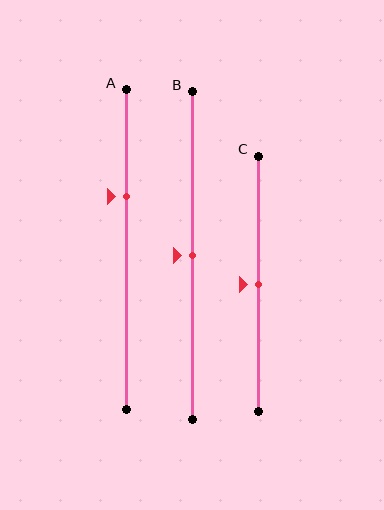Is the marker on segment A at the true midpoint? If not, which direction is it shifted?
No, the marker on segment A is shifted upward by about 17% of the segment length.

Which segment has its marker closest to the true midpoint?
Segment B has its marker closest to the true midpoint.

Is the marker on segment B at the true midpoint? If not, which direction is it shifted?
Yes, the marker on segment B is at the true midpoint.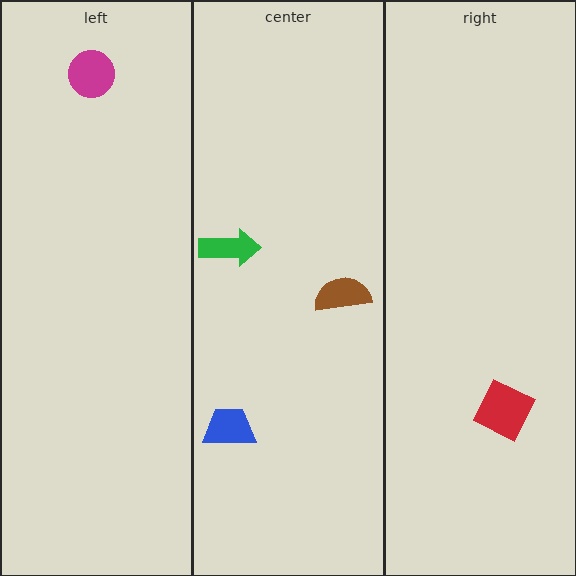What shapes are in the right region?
The red diamond.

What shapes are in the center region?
The brown semicircle, the green arrow, the blue trapezoid.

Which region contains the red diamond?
The right region.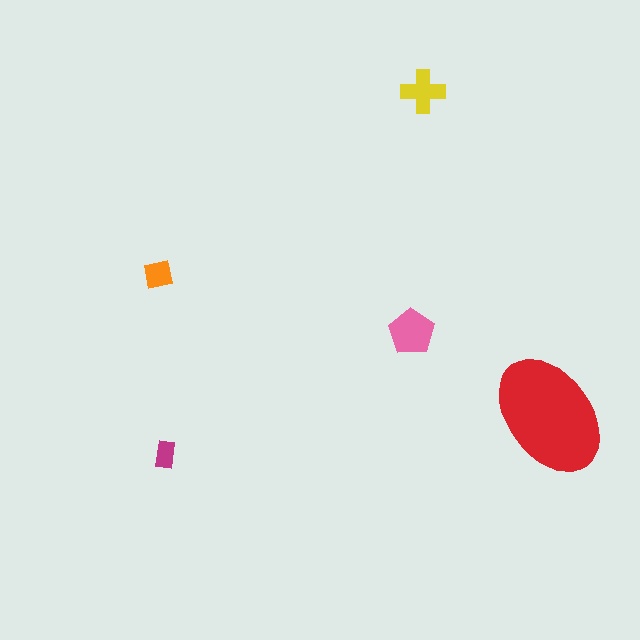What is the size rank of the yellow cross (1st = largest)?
3rd.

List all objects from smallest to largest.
The magenta rectangle, the orange square, the yellow cross, the pink pentagon, the red ellipse.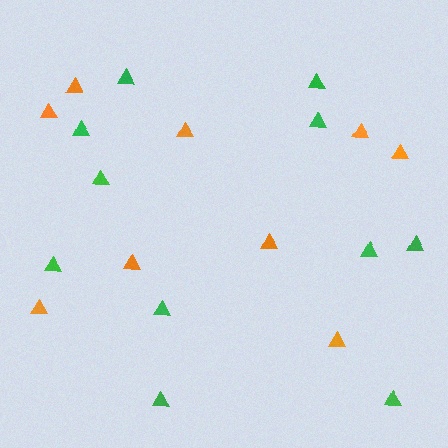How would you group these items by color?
There are 2 groups: one group of green triangles (11) and one group of orange triangles (9).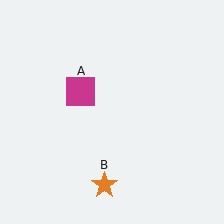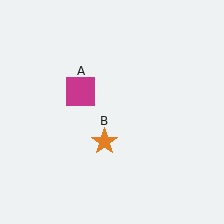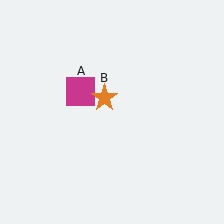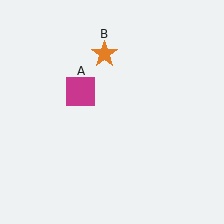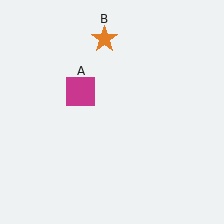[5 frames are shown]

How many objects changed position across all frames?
1 object changed position: orange star (object B).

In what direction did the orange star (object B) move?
The orange star (object B) moved up.